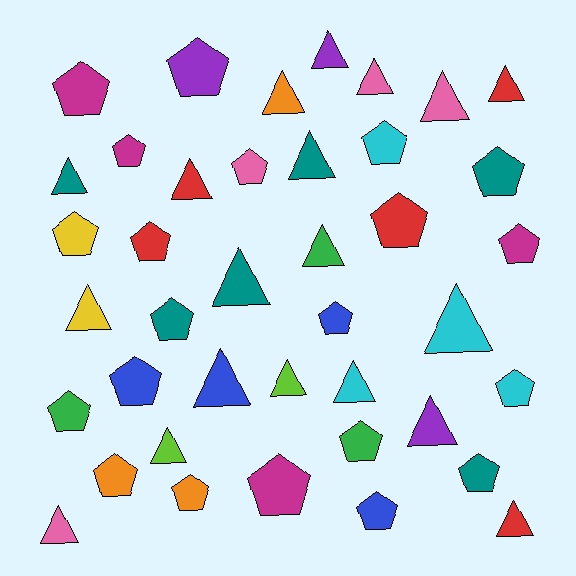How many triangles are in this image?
There are 19 triangles.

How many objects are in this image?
There are 40 objects.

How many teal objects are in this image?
There are 6 teal objects.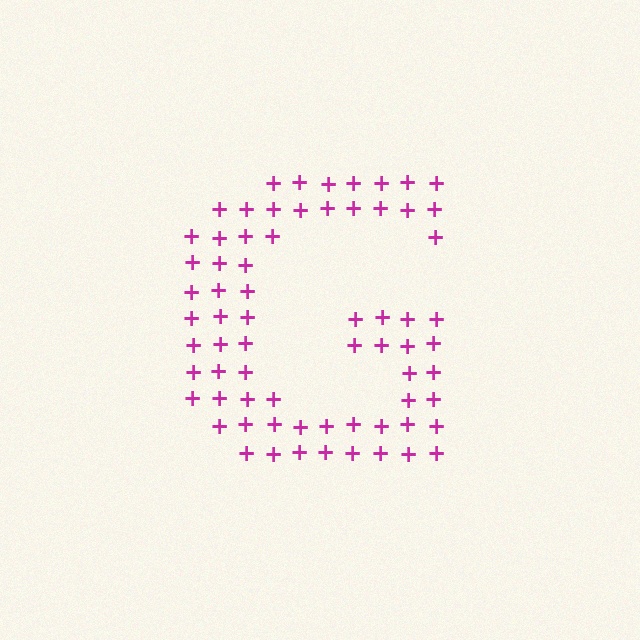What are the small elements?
The small elements are plus signs.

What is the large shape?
The large shape is the letter G.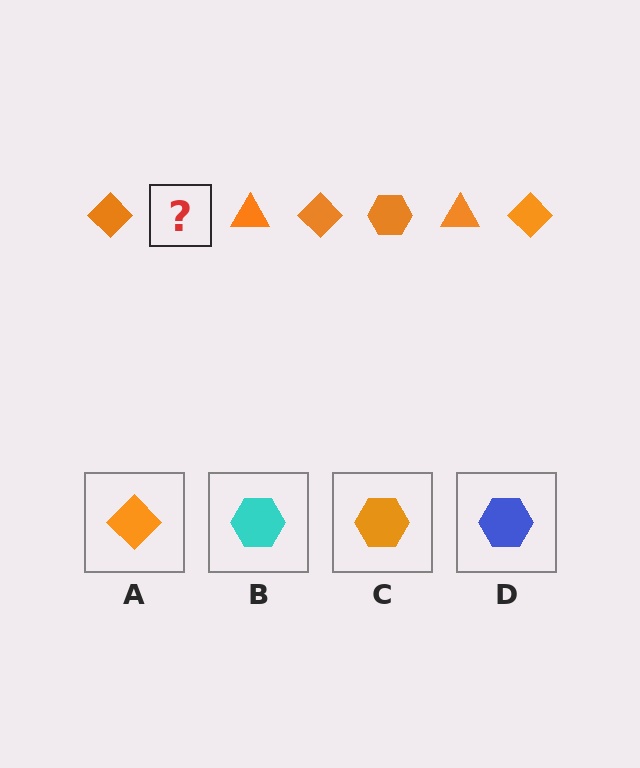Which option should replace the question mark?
Option C.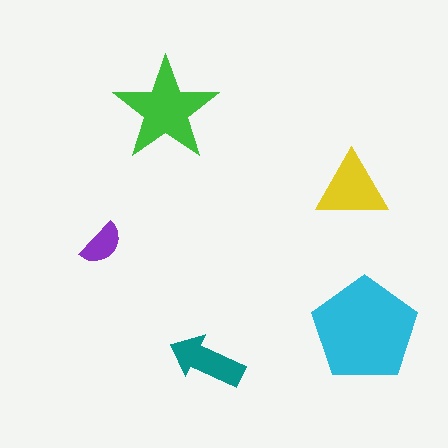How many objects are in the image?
There are 5 objects in the image.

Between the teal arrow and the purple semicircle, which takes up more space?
The teal arrow.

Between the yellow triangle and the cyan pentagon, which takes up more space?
The cyan pentagon.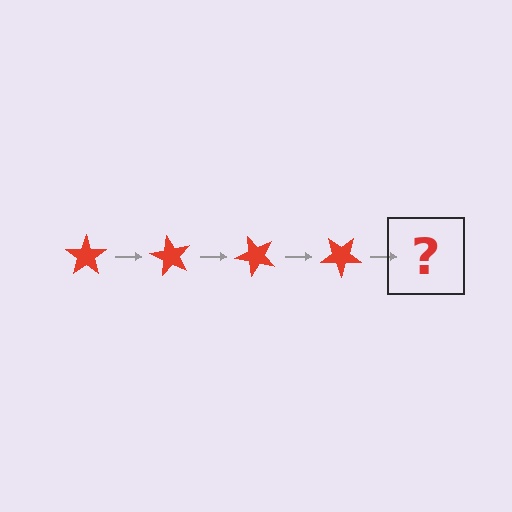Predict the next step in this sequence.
The next step is a red star rotated 240 degrees.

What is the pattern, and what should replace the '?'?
The pattern is that the star rotates 60 degrees each step. The '?' should be a red star rotated 240 degrees.